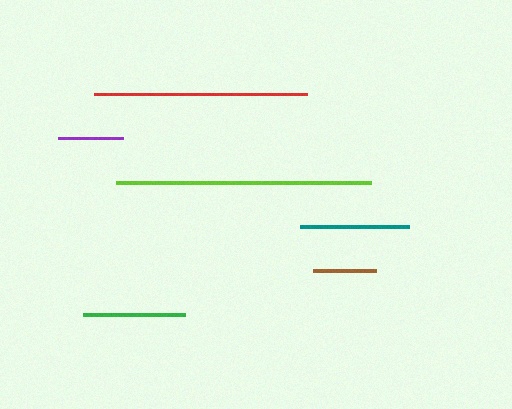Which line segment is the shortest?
The brown line is the shortest at approximately 63 pixels.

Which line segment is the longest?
The lime line is the longest at approximately 255 pixels.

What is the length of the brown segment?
The brown segment is approximately 63 pixels long.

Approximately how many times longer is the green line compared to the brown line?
The green line is approximately 1.6 times the length of the brown line.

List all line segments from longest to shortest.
From longest to shortest: lime, red, teal, green, purple, brown.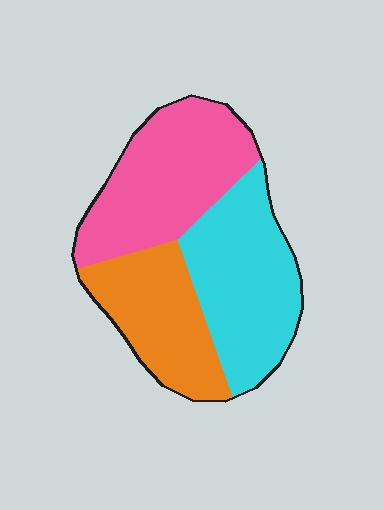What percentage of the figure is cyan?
Cyan takes up about three eighths (3/8) of the figure.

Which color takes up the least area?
Orange, at roughly 25%.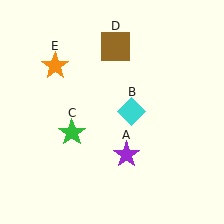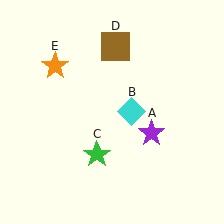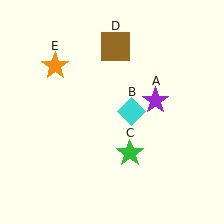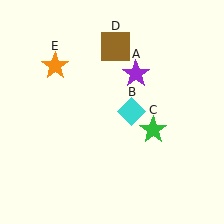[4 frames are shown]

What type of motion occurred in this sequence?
The purple star (object A), green star (object C) rotated counterclockwise around the center of the scene.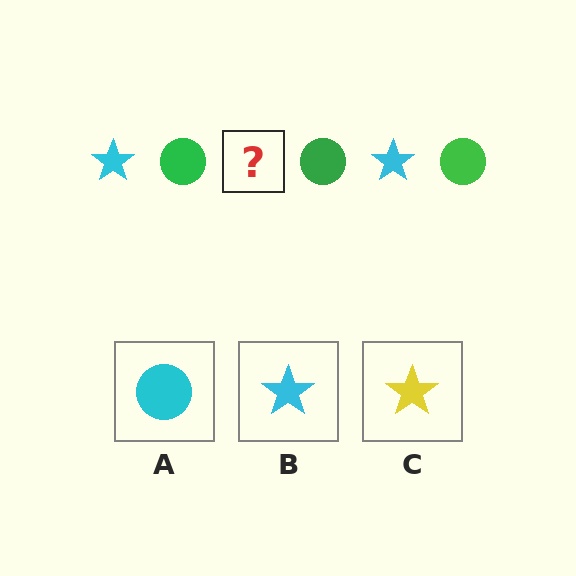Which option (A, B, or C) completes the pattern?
B.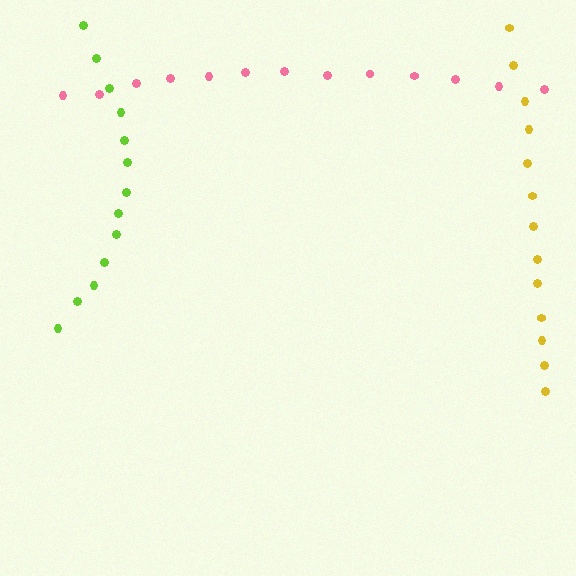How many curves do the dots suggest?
There are 3 distinct paths.